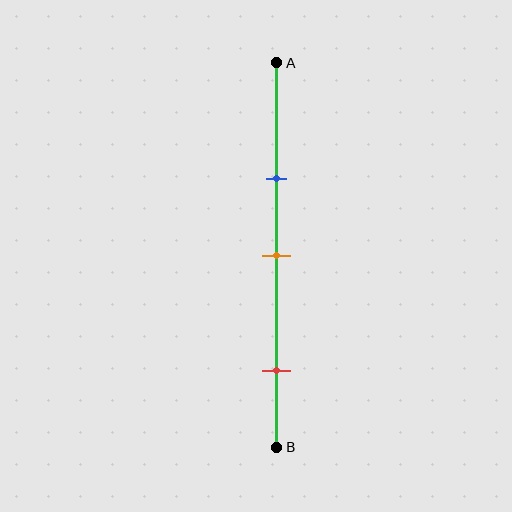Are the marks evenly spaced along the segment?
No, the marks are not evenly spaced.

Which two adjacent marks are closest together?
The blue and orange marks are the closest adjacent pair.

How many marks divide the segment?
There are 3 marks dividing the segment.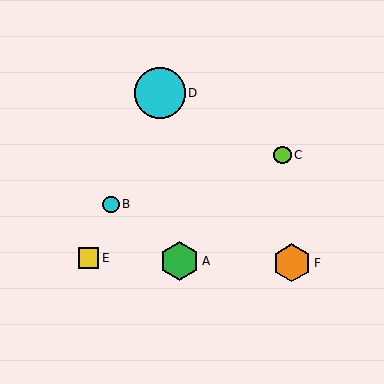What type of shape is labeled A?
Shape A is a green hexagon.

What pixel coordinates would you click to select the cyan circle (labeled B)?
Click at (111, 204) to select the cyan circle B.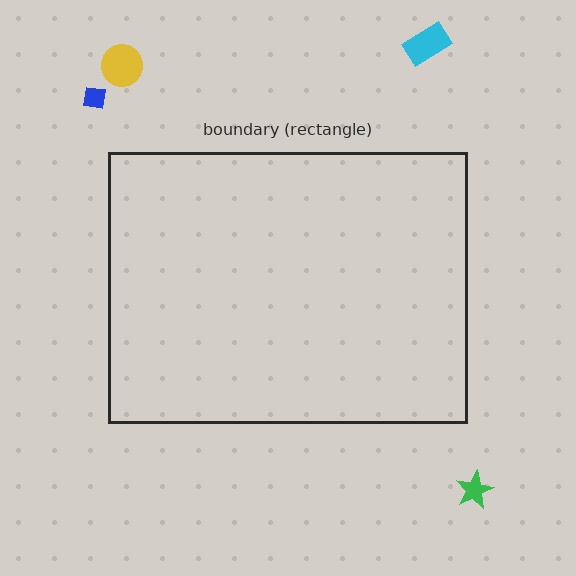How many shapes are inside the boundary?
0 inside, 4 outside.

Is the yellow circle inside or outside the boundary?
Outside.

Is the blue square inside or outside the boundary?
Outside.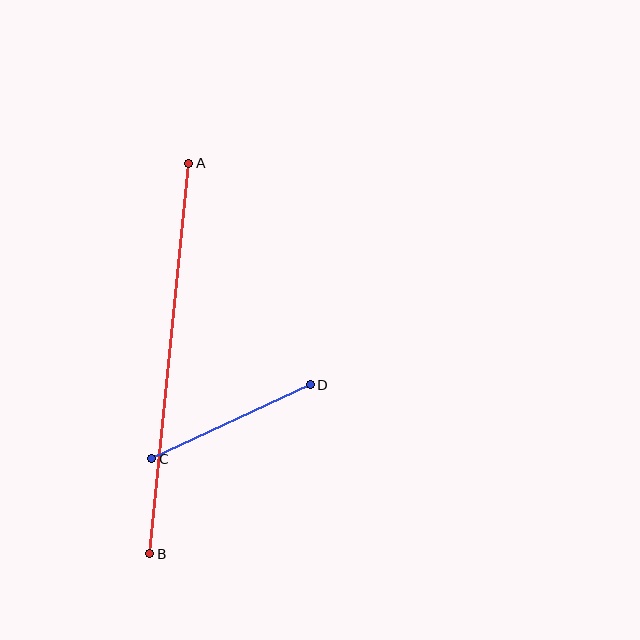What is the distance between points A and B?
The distance is approximately 392 pixels.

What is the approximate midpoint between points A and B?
The midpoint is at approximately (169, 358) pixels.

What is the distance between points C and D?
The distance is approximately 175 pixels.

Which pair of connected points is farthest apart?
Points A and B are farthest apart.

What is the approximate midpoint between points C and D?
The midpoint is at approximately (231, 422) pixels.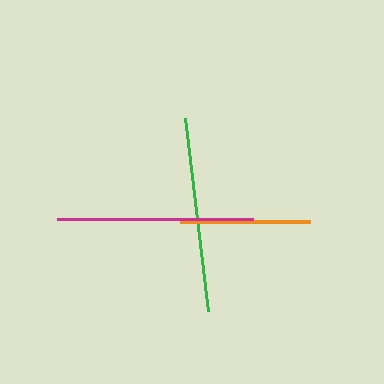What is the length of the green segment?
The green segment is approximately 194 pixels long.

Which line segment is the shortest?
The orange line is the shortest at approximately 131 pixels.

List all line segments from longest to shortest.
From longest to shortest: magenta, green, orange.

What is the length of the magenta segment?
The magenta segment is approximately 196 pixels long.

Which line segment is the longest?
The magenta line is the longest at approximately 196 pixels.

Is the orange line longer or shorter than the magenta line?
The magenta line is longer than the orange line.